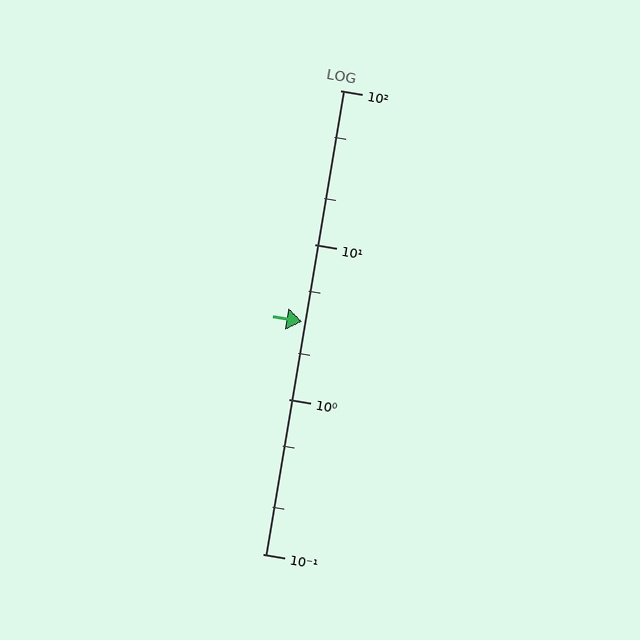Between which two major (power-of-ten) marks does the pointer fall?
The pointer is between 1 and 10.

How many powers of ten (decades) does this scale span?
The scale spans 3 decades, from 0.1 to 100.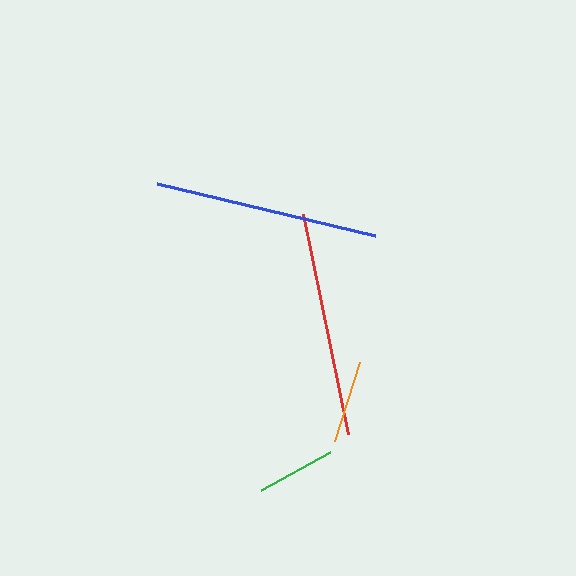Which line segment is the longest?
The red line is the longest at approximately 225 pixels.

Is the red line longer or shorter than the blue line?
The red line is longer than the blue line.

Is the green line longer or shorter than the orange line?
The orange line is longer than the green line.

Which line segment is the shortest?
The green line is the shortest at approximately 79 pixels.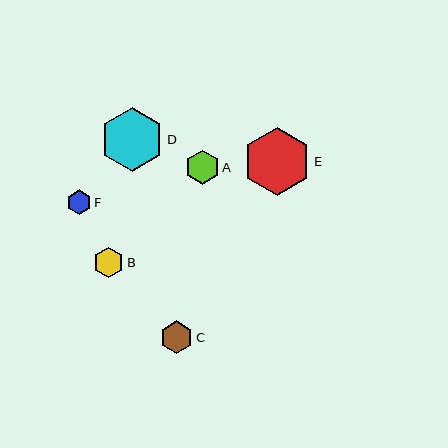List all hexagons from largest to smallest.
From largest to smallest: E, D, A, C, B, F.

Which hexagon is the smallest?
Hexagon F is the smallest with a size of approximately 25 pixels.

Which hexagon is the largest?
Hexagon E is the largest with a size of approximately 68 pixels.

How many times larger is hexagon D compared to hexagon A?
Hexagon D is approximately 1.9 times the size of hexagon A.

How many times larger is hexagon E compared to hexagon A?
Hexagon E is approximately 2.0 times the size of hexagon A.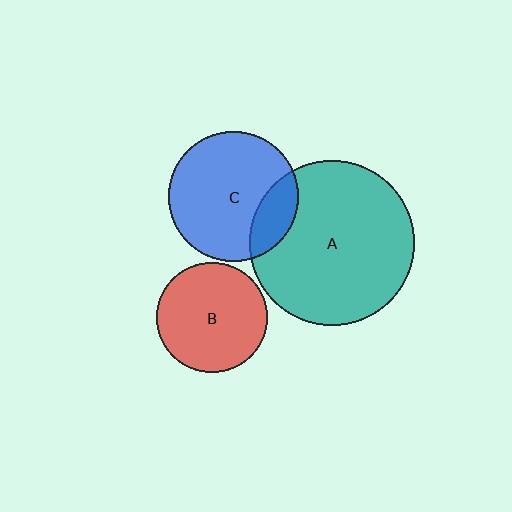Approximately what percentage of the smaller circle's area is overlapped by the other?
Approximately 20%.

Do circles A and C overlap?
Yes.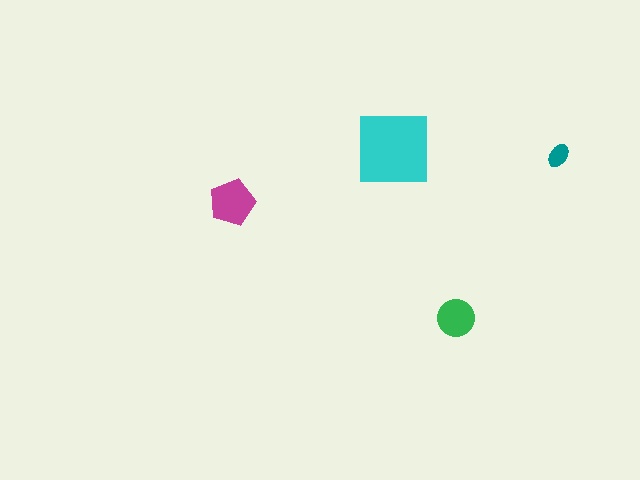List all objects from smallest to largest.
The teal ellipse, the green circle, the magenta pentagon, the cyan square.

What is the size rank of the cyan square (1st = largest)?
1st.